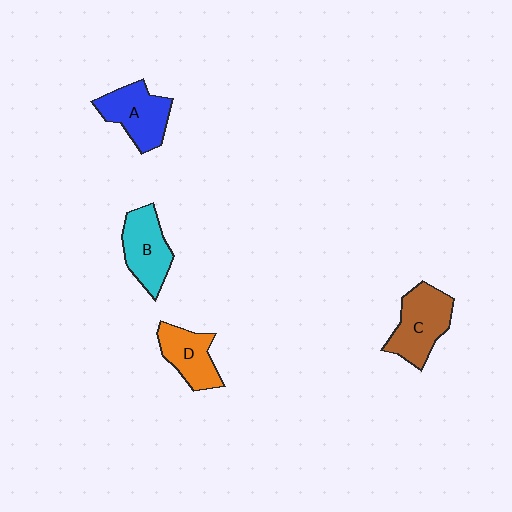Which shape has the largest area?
Shape C (brown).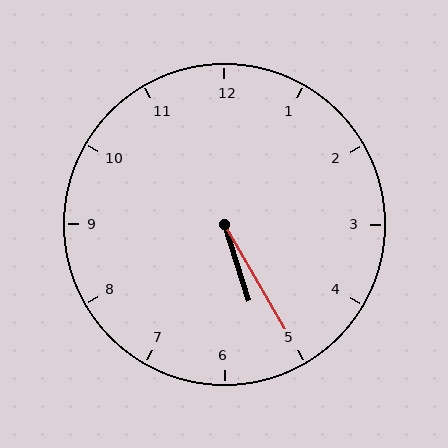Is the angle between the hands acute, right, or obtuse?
It is acute.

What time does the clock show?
5:25.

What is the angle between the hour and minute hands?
Approximately 12 degrees.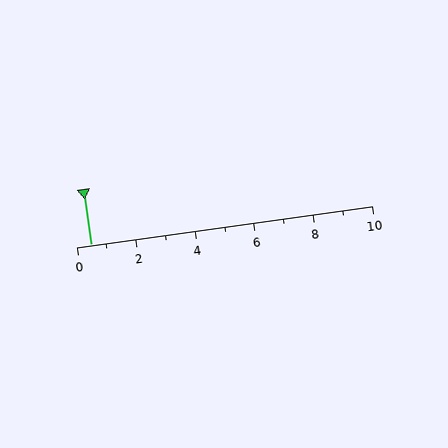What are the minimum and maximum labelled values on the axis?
The axis runs from 0 to 10.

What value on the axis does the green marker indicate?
The marker indicates approximately 0.5.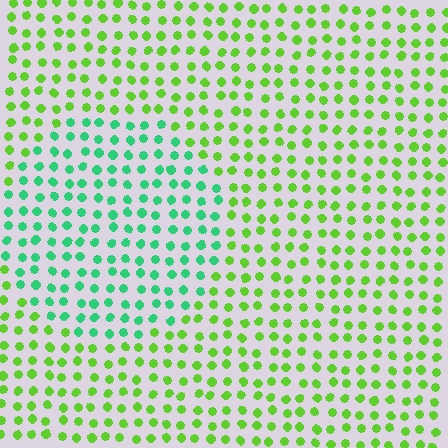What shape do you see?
I see a circle.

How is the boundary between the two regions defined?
The boundary is defined purely by a slight shift in hue (about 47 degrees). Spacing, size, and orientation are identical on both sides.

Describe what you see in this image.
The image is filled with small lime elements in a uniform arrangement. A circle-shaped region is visible where the elements are tinted to a slightly different hue, forming a subtle color boundary.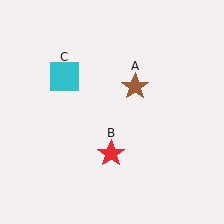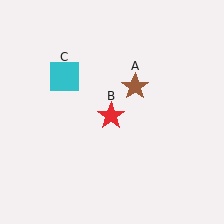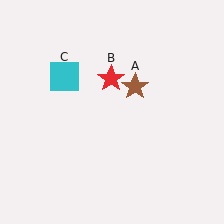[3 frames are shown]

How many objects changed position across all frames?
1 object changed position: red star (object B).